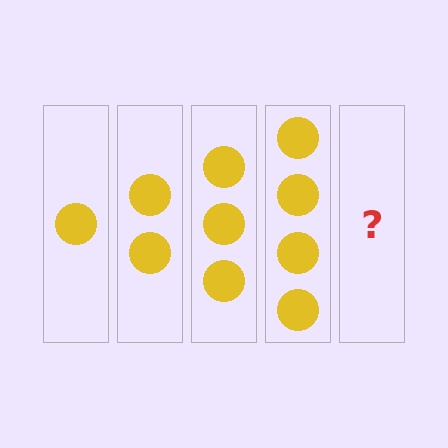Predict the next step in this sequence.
The next step is 5 circles.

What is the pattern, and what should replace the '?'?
The pattern is that each step adds one more circle. The '?' should be 5 circles.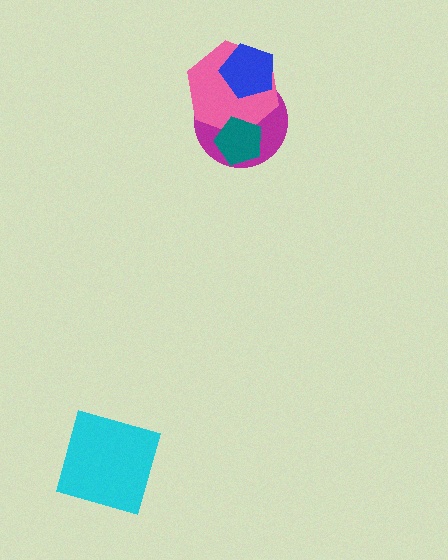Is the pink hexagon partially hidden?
Yes, it is partially covered by another shape.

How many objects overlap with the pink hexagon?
3 objects overlap with the pink hexagon.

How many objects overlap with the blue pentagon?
2 objects overlap with the blue pentagon.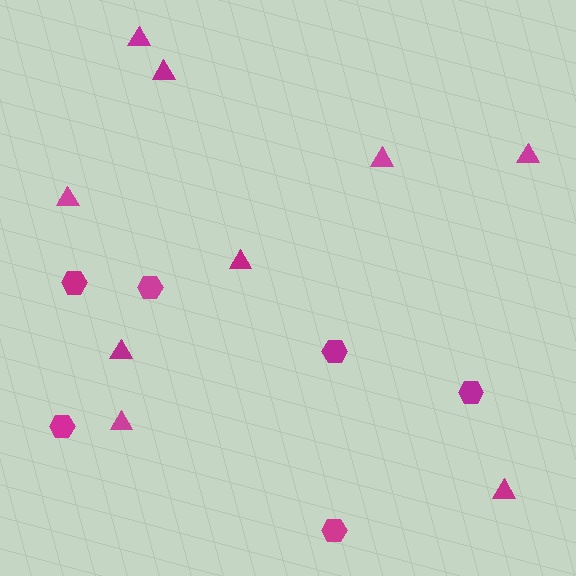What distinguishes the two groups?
There are 2 groups: one group of triangles (9) and one group of hexagons (6).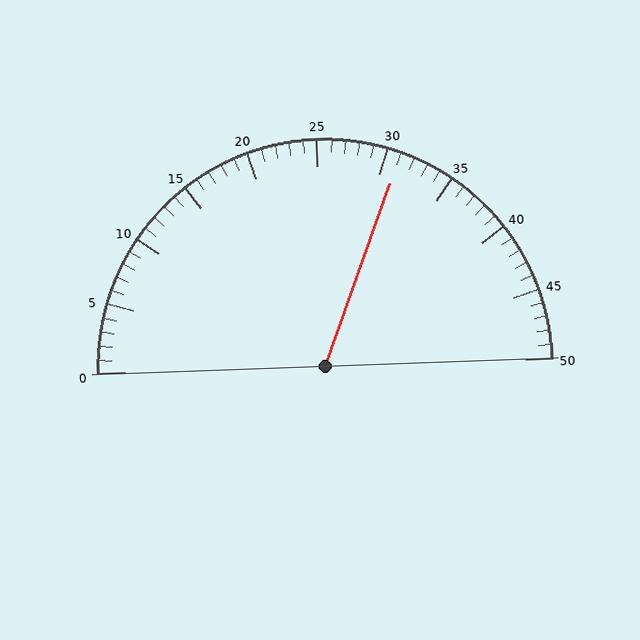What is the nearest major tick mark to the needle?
The nearest major tick mark is 30.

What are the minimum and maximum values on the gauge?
The gauge ranges from 0 to 50.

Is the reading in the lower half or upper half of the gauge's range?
The reading is in the upper half of the range (0 to 50).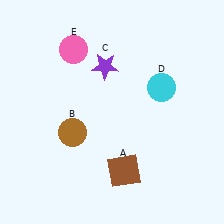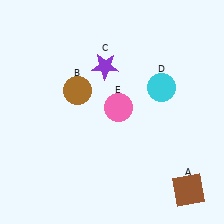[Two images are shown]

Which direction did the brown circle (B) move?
The brown circle (B) moved up.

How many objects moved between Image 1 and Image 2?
3 objects moved between the two images.